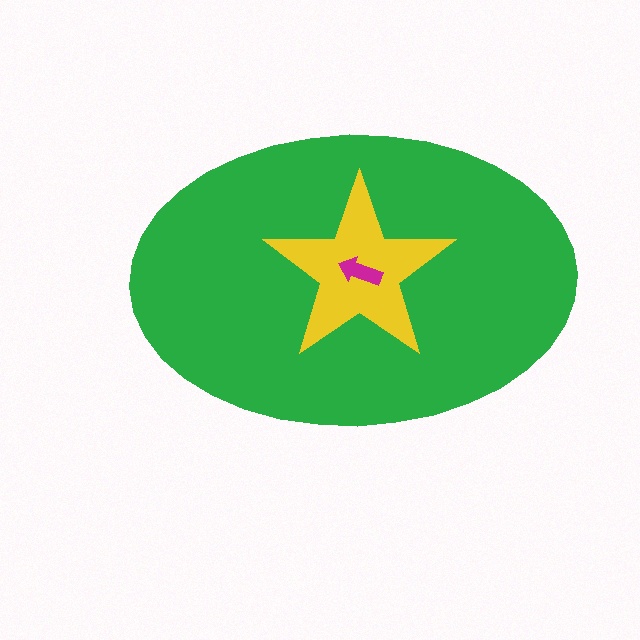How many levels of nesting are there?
3.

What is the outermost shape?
The green ellipse.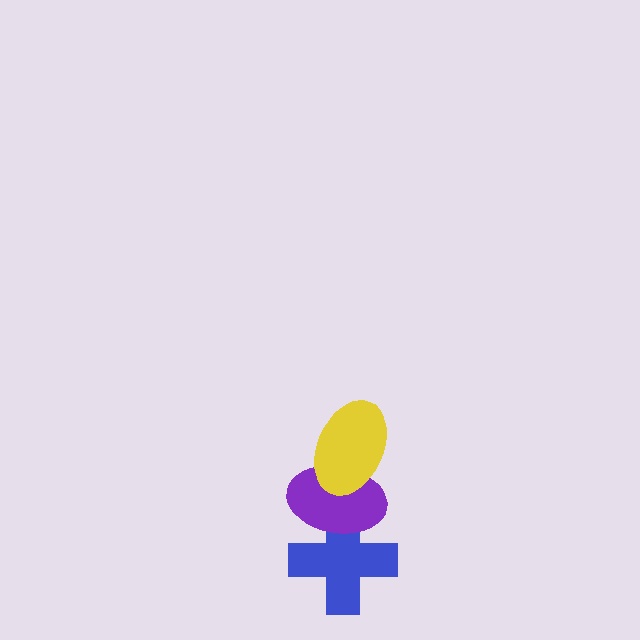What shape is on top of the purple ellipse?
The yellow ellipse is on top of the purple ellipse.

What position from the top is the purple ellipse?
The purple ellipse is 2nd from the top.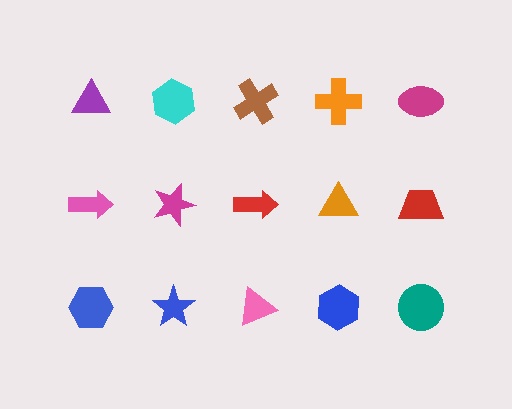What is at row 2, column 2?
A magenta star.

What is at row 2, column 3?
A red arrow.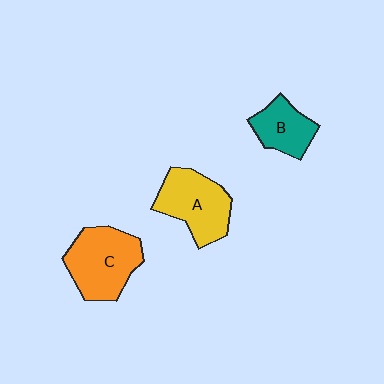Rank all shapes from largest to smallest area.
From largest to smallest: C (orange), A (yellow), B (teal).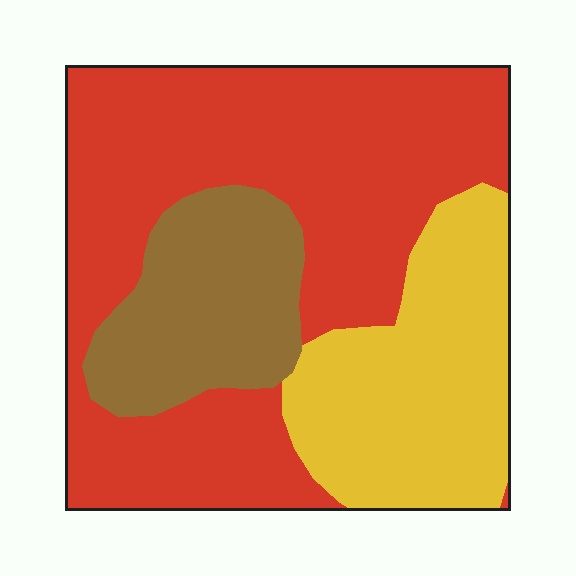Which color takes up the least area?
Brown, at roughly 20%.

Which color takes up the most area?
Red, at roughly 55%.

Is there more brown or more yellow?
Yellow.